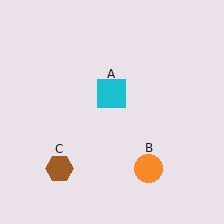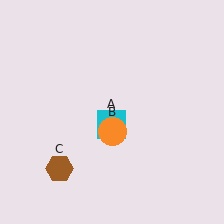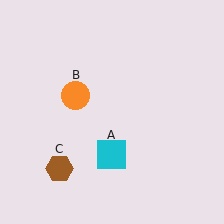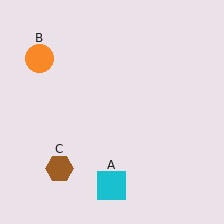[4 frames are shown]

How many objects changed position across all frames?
2 objects changed position: cyan square (object A), orange circle (object B).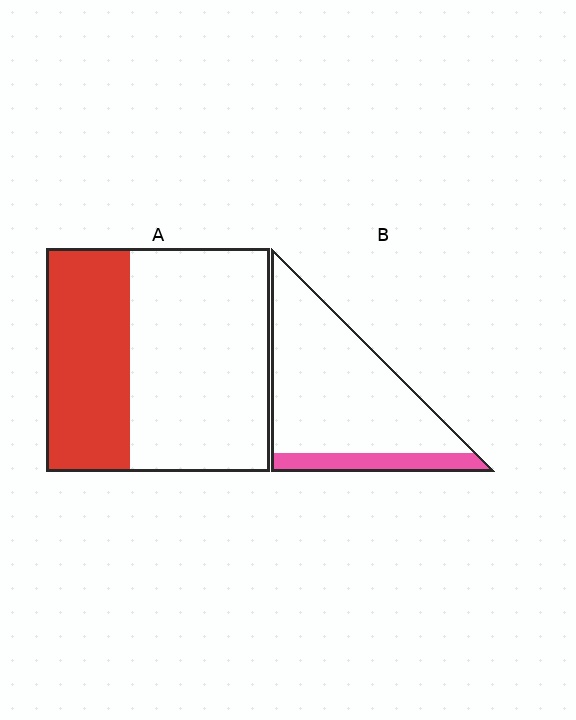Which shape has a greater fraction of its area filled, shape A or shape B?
Shape A.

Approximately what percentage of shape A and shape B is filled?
A is approximately 40% and B is approximately 15%.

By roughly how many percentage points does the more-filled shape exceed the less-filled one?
By roughly 20 percentage points (A over B).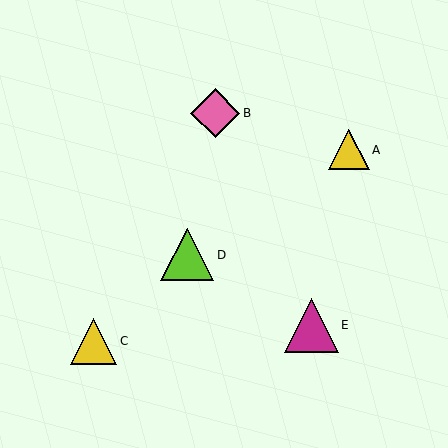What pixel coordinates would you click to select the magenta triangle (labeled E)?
Click at (311, 325) to select the magenta triangle E.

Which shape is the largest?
The magenta triangle (labeled E) is the largest.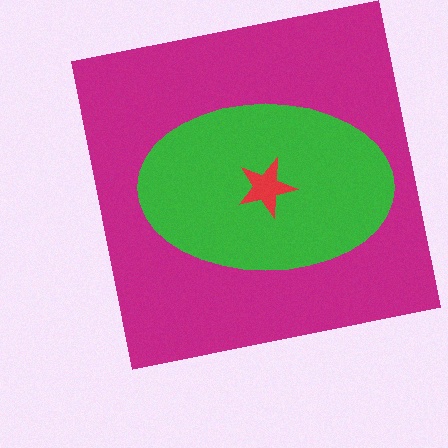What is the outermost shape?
The magenta square.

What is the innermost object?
The red star.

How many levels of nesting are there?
3.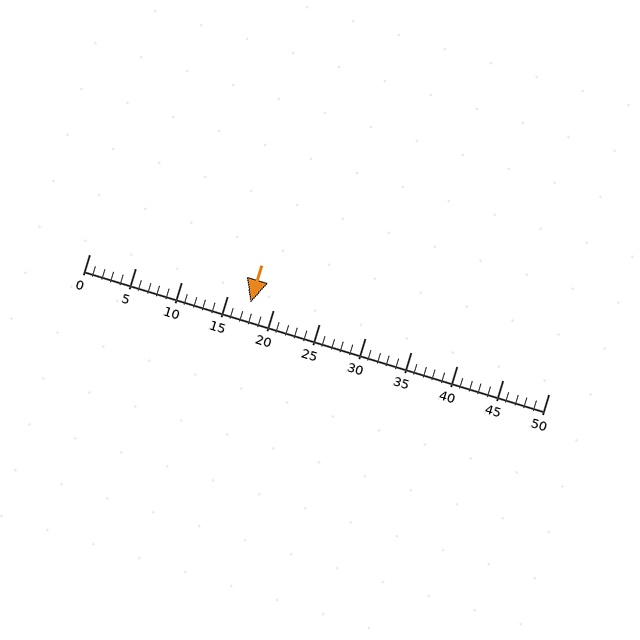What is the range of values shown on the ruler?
The ruler shows values from 0 to 50.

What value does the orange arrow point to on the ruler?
The orange arrow points to approximately 18.